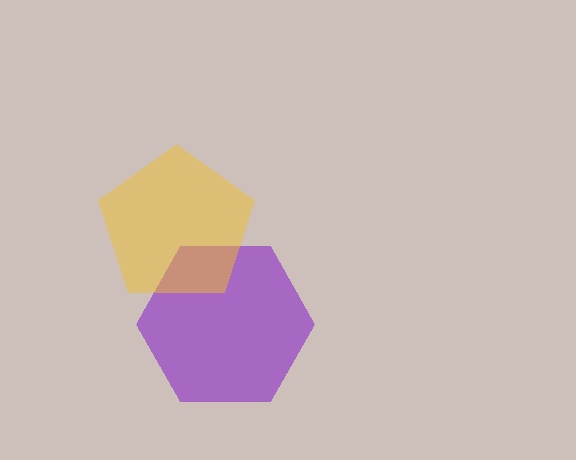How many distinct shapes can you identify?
There are 2 distinct shapes: a purple hexagon, a yellow pentagon.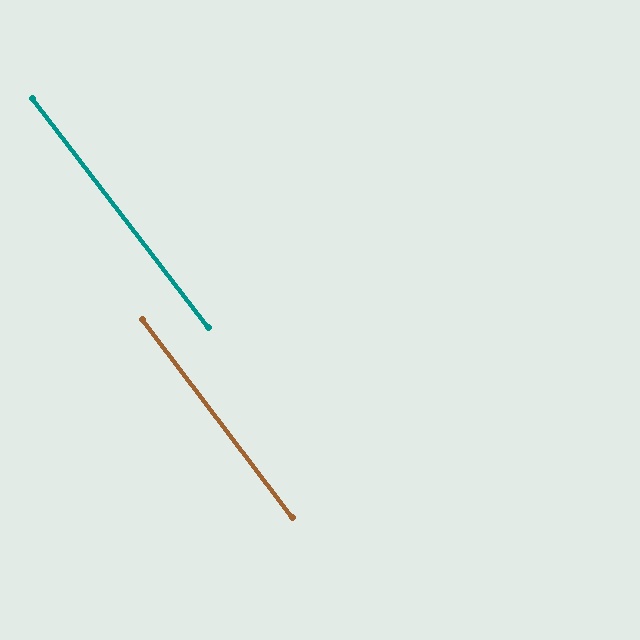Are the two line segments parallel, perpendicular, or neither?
Parallel — their directions differ by only 0.5°.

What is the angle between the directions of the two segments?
Approximately 1 degree.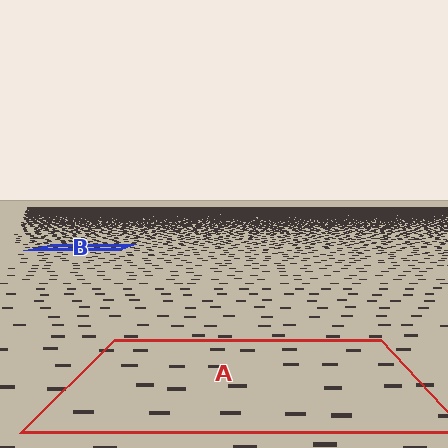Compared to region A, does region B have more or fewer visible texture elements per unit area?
Region B has more texture elements per unit area — they are packed more densely because it is farther away.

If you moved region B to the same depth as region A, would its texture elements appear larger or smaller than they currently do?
They would appear larger. At a closer depth, the same texture elements are projected at a bigger on-screen size.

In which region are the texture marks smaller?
The texture marks are smaller in region B, because it is farther away.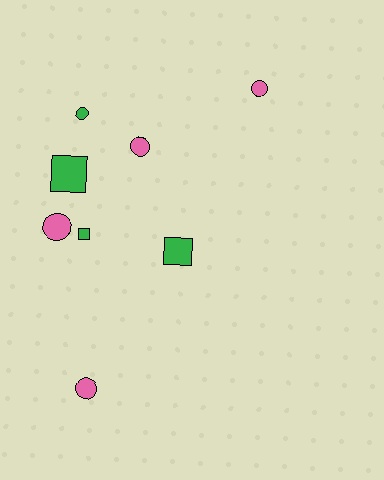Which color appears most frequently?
Green, with 4 objects.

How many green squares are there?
There are 3 green squares.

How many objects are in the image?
There are 8 objects.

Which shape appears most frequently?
Circle, with 5 objects.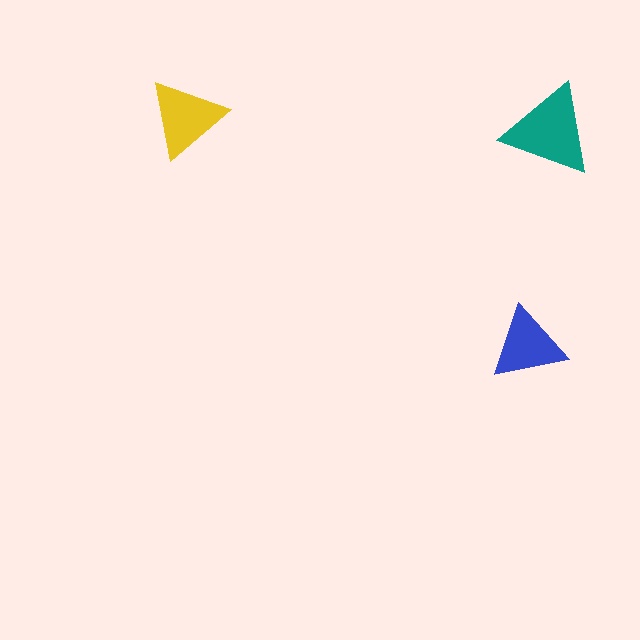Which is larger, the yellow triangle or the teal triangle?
The teal one.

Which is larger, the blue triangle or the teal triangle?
The teal one.